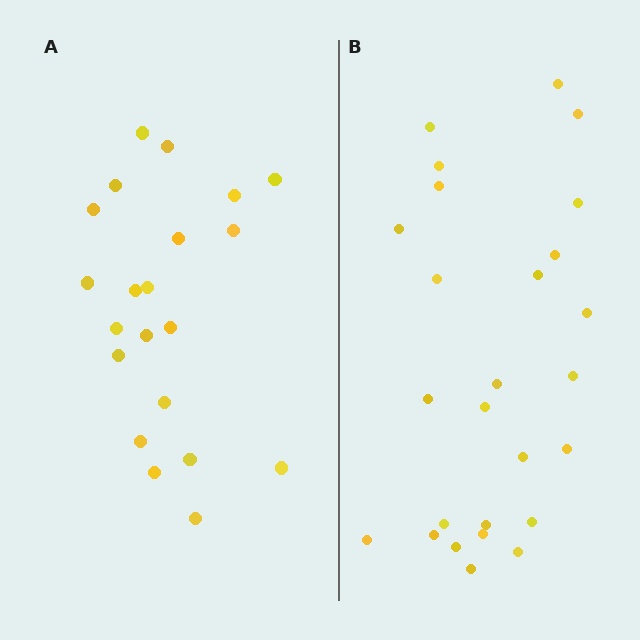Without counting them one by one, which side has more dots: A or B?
Region B (the right region) has more dots.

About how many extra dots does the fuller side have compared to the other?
Region B has about 5 more dots than region A.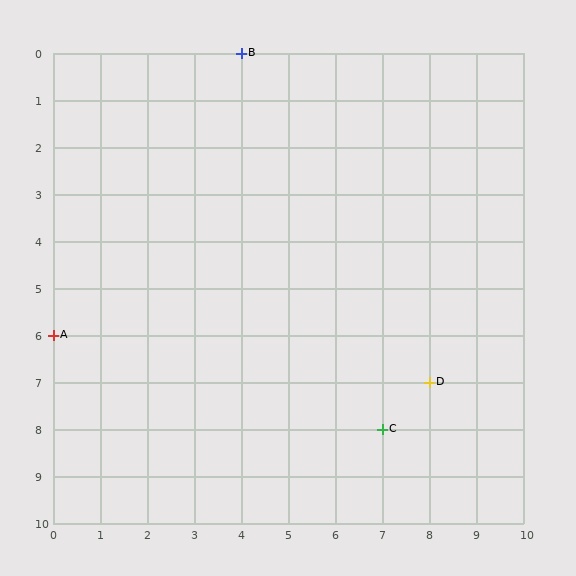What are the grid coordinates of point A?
Point A is at grid coordinates (0, 6).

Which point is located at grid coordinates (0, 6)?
Point A is at (0, 6).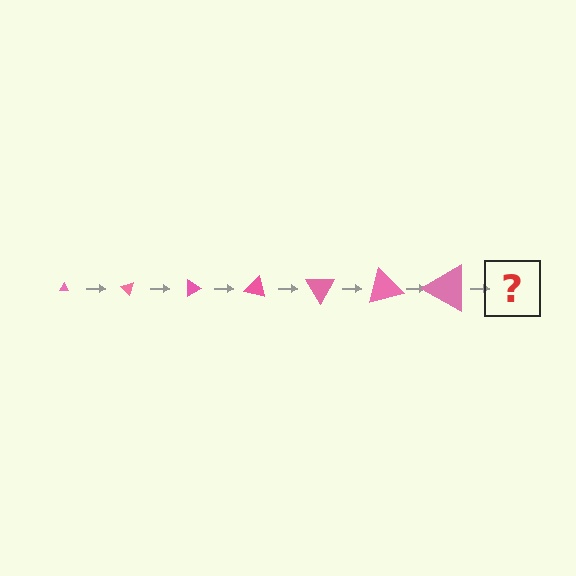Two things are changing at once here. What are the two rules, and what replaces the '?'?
The two rules are that the triangle grows larger each step and it rotates 45 degrees each step. The '?' should be a triangle, larger than the previous one and rotated 315 degrees from the start.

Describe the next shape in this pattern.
It should be a triangle, larger than the previous one and rotated 315 degrees from the start.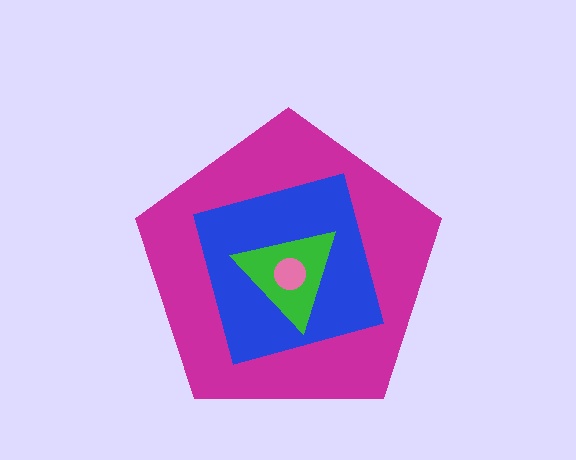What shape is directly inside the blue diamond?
The green triangle.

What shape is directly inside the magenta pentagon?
The blue diamond.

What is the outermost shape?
The magenta pentagon.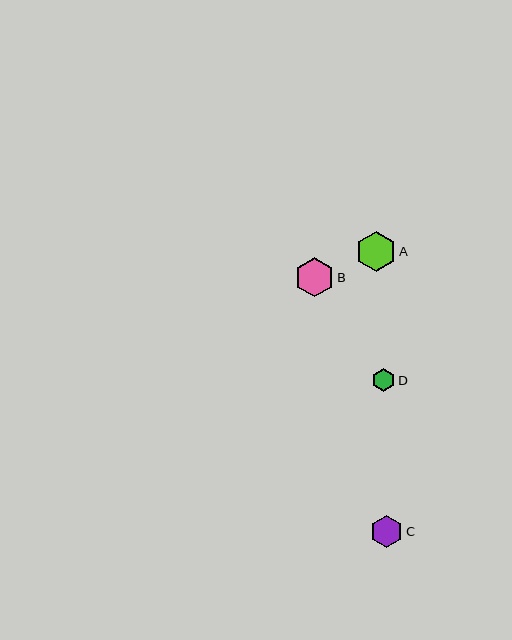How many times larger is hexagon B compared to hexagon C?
Hexagon B is approximately 1.2 times the size of hexagon C.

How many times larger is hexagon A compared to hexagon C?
Hexagon A is approximately 1.3 times the size of hexagon C.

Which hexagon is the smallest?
Hexagon D is the smallest with a size of approximately 23 pixels.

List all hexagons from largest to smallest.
From largest to smallest: A, B, C, D.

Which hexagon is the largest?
Hexagon A is the largest with a size of approximately 40 pixels.